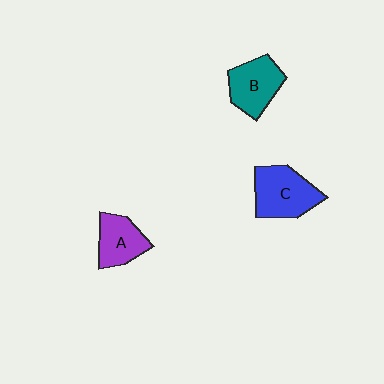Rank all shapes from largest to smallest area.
From largest to smallest: C (blue), B (teal), A (purple).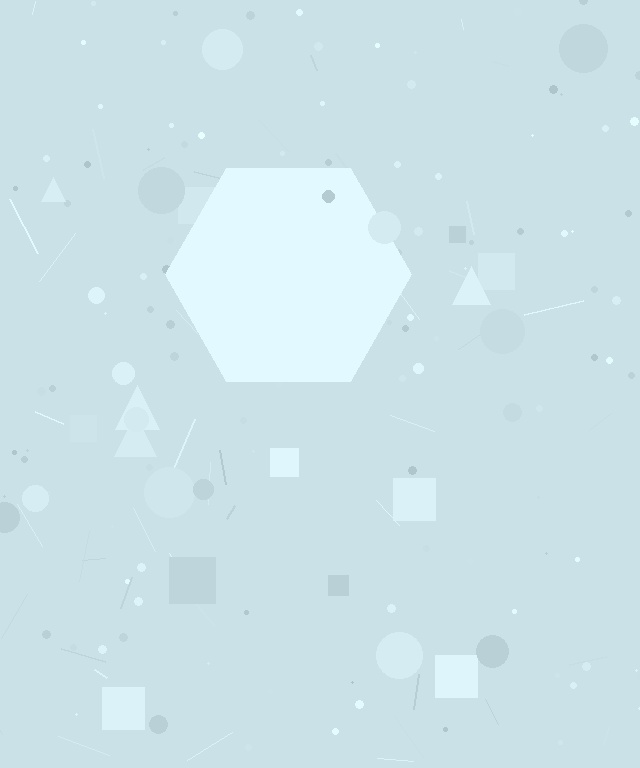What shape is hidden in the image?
A hexagon is hidden in the image.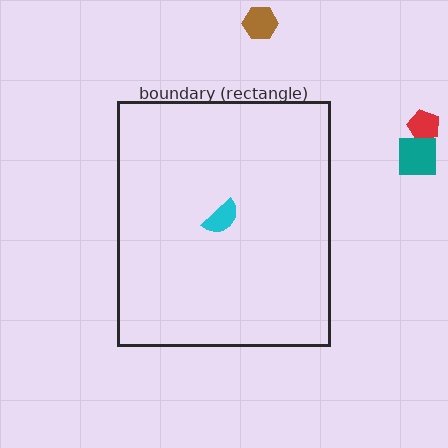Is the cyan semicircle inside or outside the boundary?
Inside.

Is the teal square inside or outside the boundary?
Outside.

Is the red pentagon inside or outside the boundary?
Outside.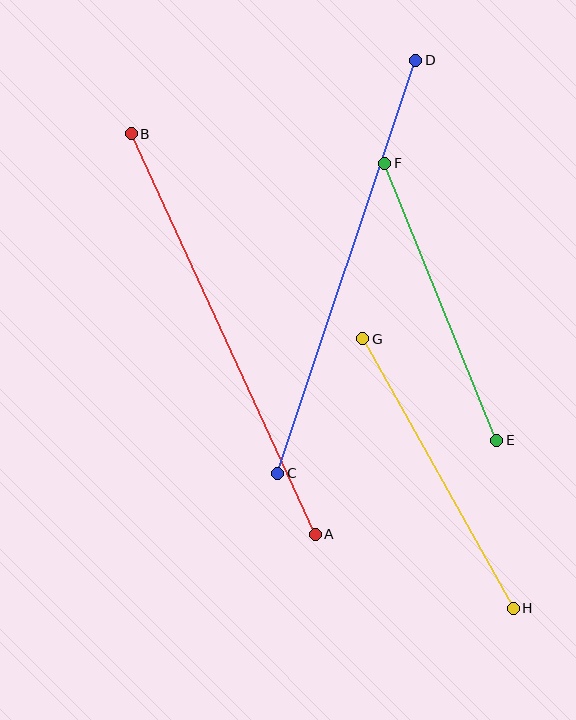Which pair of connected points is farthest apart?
Points A and B are farthest apart.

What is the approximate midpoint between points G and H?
The midpoint is at approximately (438, 474) pixels.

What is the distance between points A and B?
The distance is approximately 441 pixels.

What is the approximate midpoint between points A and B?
The midpoint is at approximately (223, 334) pixels.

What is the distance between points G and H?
The distance is approximately 308 pixels.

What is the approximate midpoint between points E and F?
The midpoint is at approximately (441, 302) pixels.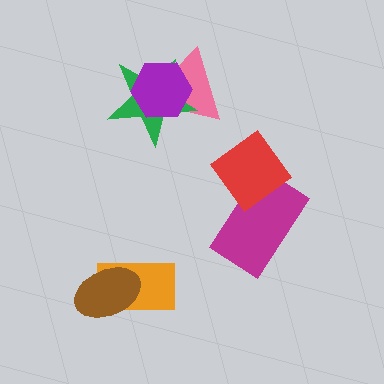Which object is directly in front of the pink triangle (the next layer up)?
The green star is directly in front of the pink triangle.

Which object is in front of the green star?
The purple hexagon is in front of the green star.